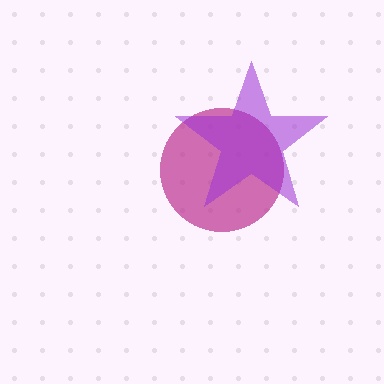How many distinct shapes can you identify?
There are 2 distinct shapes: a magenta circle, a purple star.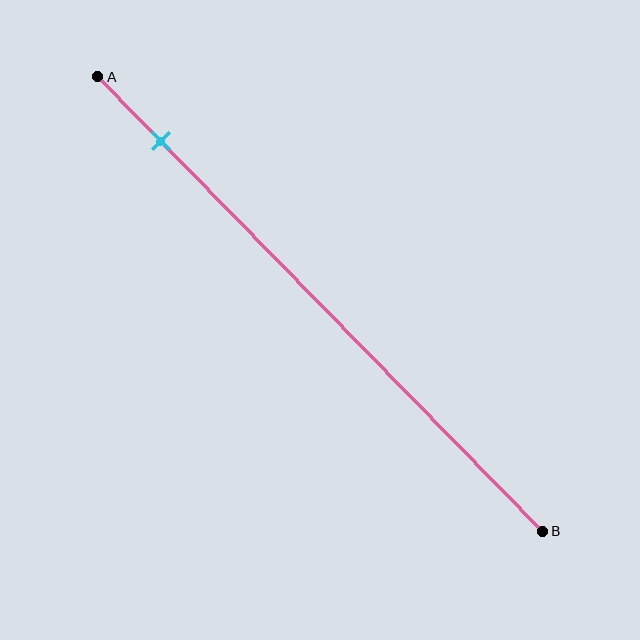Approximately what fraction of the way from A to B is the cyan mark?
The cyan mark is approximately 15% of the way from A to B.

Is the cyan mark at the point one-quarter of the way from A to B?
No, the mark is at about 15% from A, not at the 25% one-quarter point.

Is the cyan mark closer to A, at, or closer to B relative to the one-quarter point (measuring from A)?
The cyan mark is closer to point A than the one-quarter point of segment AB.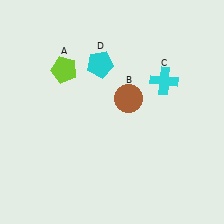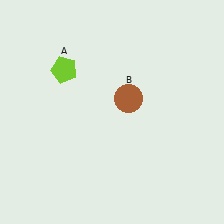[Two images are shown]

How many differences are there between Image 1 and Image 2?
There are 2 differences between the two images.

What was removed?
The cyan cross (C), the cyan pentagon (D) were removed in Image 2.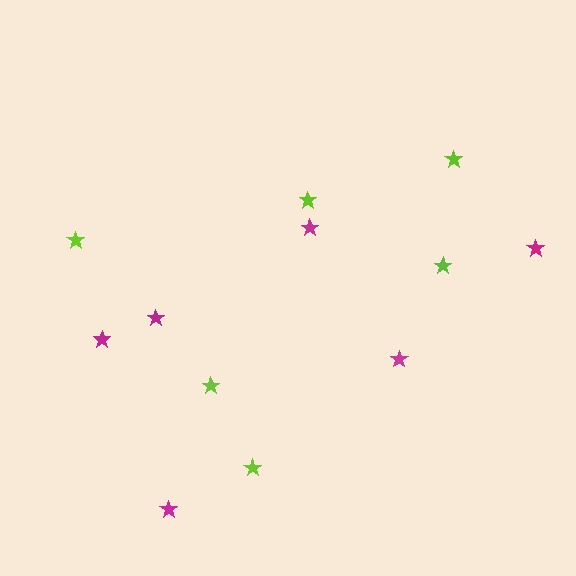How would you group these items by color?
There are 2 groups: one group of lime stars (6) and one group of magenta stars (6).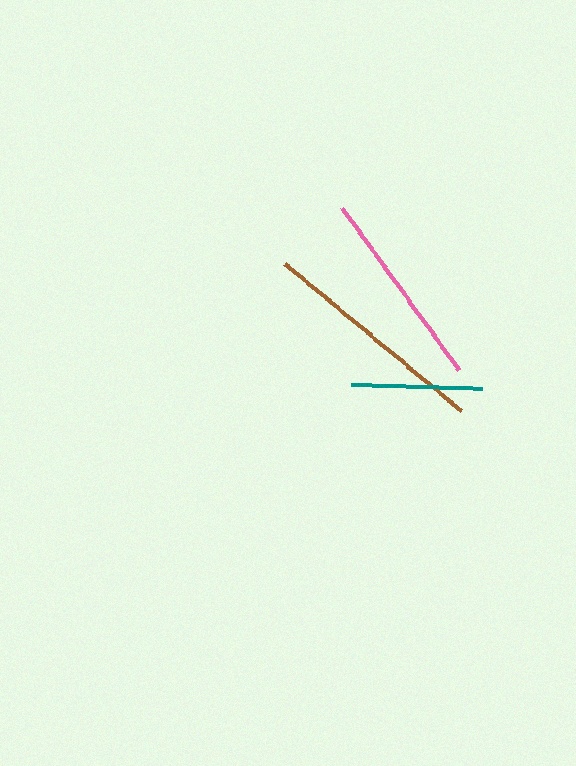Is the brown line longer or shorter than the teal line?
The brown line is longer than the teal line.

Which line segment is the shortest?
The teal line is the shortest at approximately 131 pixels.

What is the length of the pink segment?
The pink segment is approximately 200 pixels long.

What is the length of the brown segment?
The brown segment is approximately 230 pixels long.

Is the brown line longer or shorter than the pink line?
The brown line is longer than the pink line.